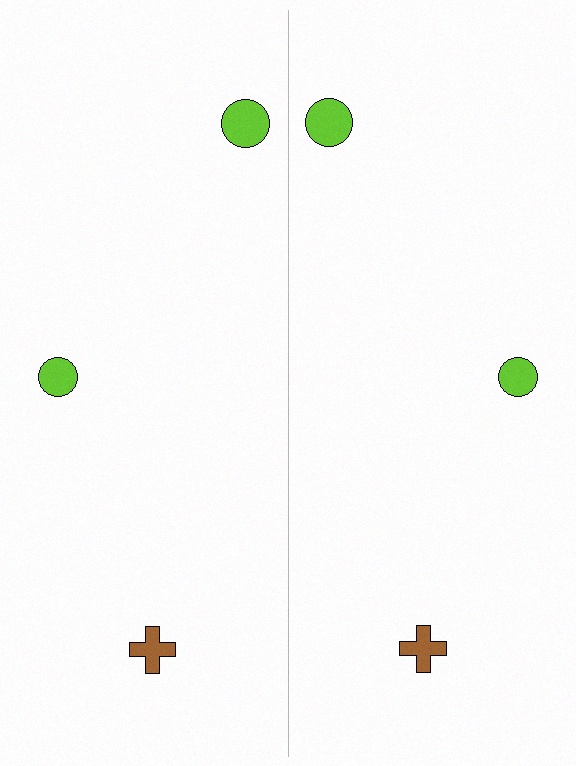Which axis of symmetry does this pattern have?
The pattern has a vertical axis of symmetry running through the center of the image.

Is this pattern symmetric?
Yes, this pattern has bilateral (reflection) symmetry.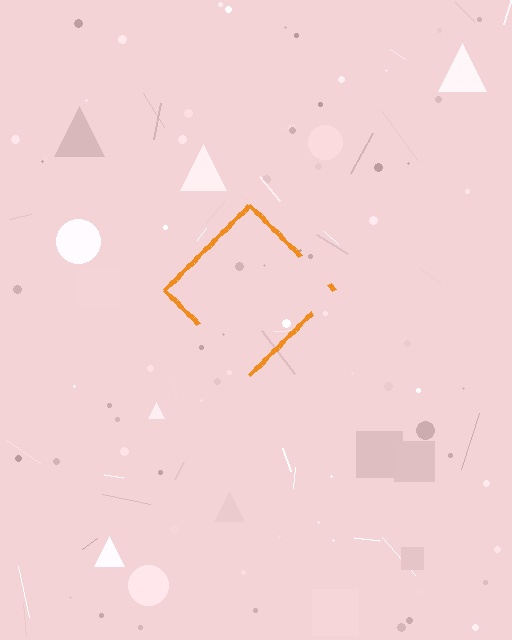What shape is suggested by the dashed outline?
The dashed outline suggests a diamond.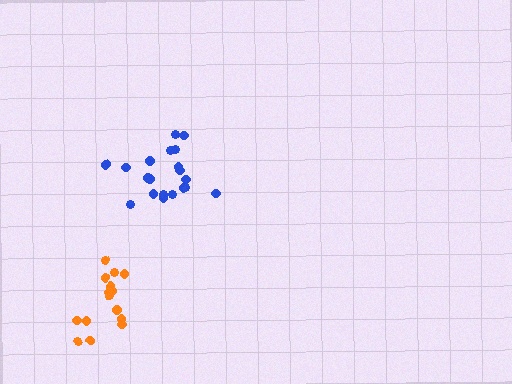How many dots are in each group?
Group 1: 15 dots, Group 2: 20 dots (35 total).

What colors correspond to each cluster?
The clusters are colored: orange, blue.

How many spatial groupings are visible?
There are 2 spatial groupings.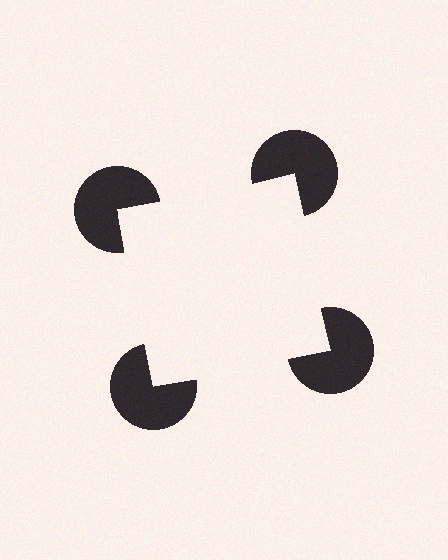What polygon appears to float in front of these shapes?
An illusory square — its edges are inferred from the aligned wedge cuts in the pac-man discs, not physically drawn.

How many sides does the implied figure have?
4 sides.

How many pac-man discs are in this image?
There are 4 — one at each vertex of the illusory square.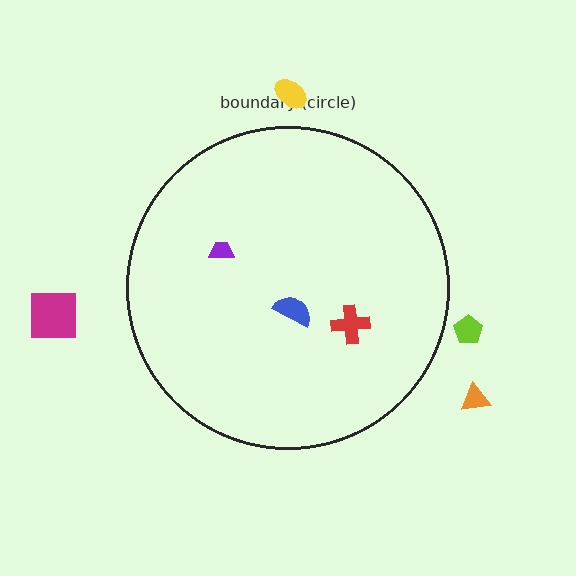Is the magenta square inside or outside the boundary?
Outside.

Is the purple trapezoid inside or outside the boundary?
Inside.